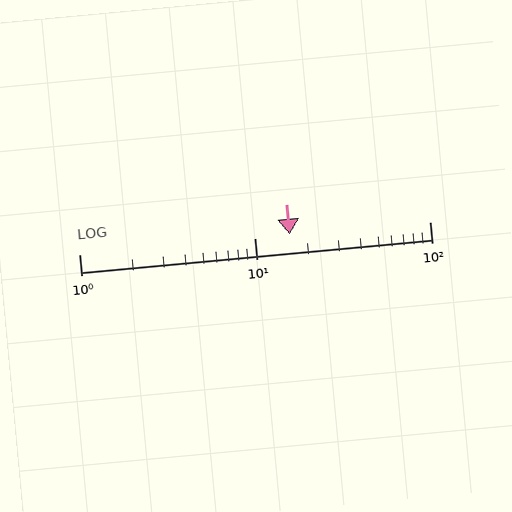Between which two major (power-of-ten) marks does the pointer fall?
The pointer is between 10 and 100.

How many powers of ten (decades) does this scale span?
The scale spans 2 decades, from 1 to 100.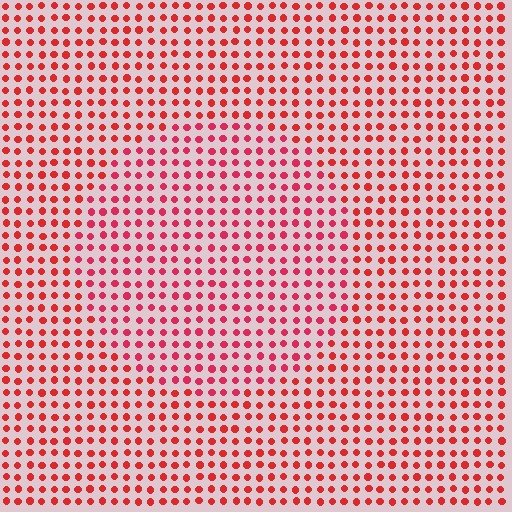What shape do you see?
I see a circle.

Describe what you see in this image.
The image is filled with small red elements in a uniform arrangement. A circle-shaped region is visible where the elements are tinted to a slightly different hue, forming a subtle color boundary.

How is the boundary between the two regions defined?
The boundary is defined purely by a slight shift in hue (about 17 degrees). Spacing, size, and orientation are identical on both sides.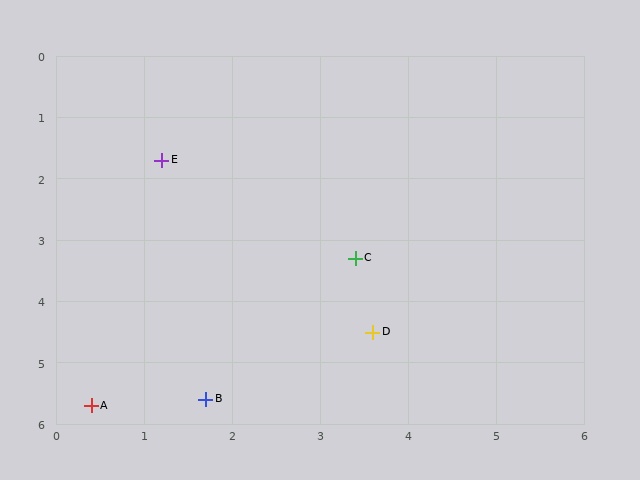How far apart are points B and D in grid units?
Points B and D are about 2.2 grid units apart.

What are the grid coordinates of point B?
Point B is at approximately (1.7, 5.6).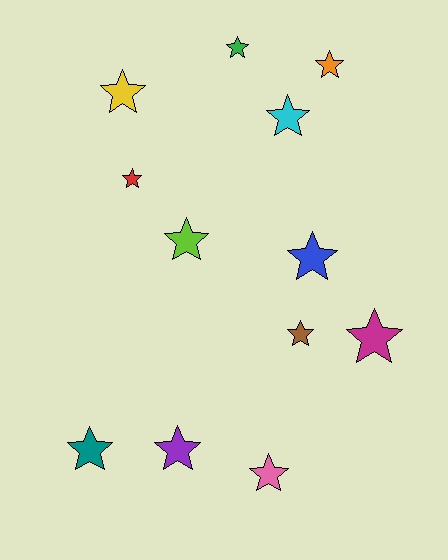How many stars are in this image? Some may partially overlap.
There are 12 stars.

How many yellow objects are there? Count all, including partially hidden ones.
There is 1 yellow object.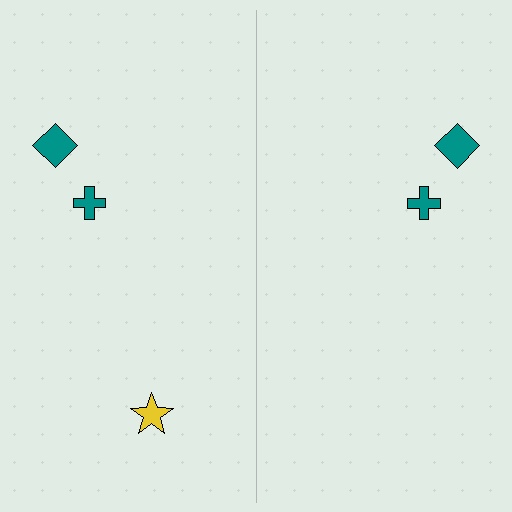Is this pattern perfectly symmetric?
No, the pattern is not perfectly symmetric. A yellow star is missing from the right side.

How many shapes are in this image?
There are 5 shapes in this image.